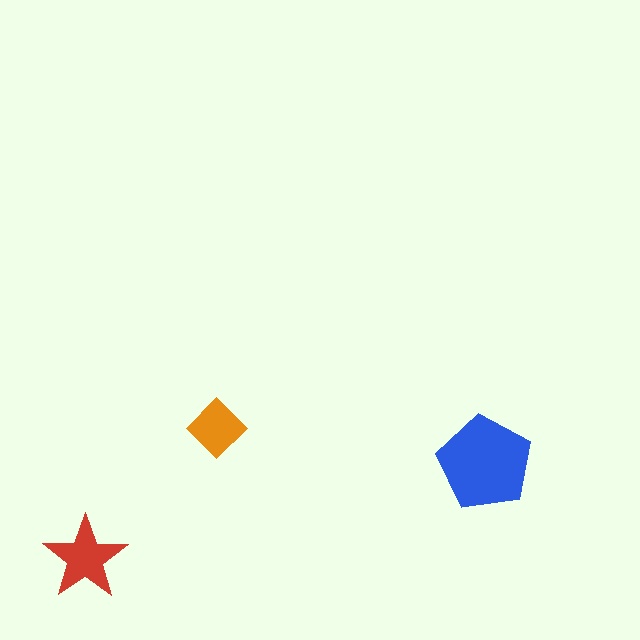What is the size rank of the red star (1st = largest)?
2nd.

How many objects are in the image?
There are 3 objects in the image.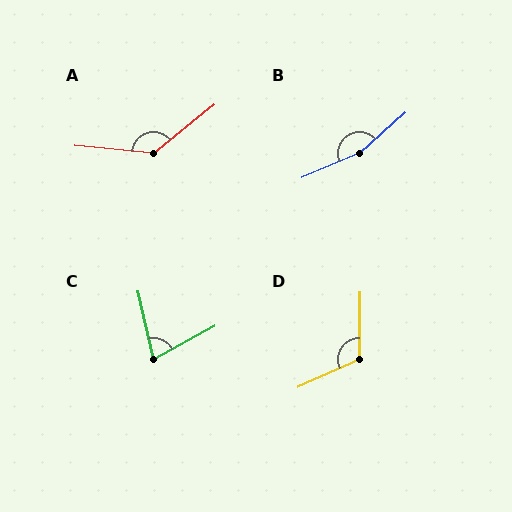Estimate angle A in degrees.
Approximately 136 degrees.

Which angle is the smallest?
C, at approximately 74 degrees.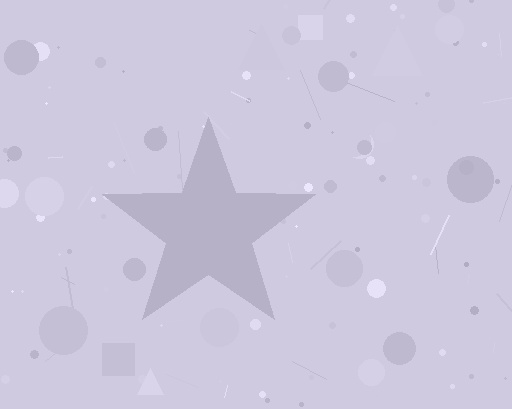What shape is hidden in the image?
A star is hidden in the image.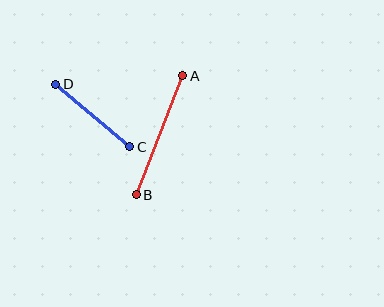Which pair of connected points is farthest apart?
Points A and B are farthest apart.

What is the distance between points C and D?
The distance is approximately 97 pixels.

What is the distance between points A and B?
The distance is approximately 128 pixels.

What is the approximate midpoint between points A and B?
The midpoint is at approximately (159, 135) pixels.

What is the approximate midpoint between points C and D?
The midpoint is at approximately (93, 115) pixels.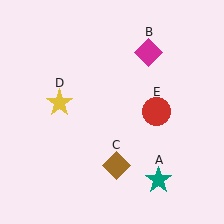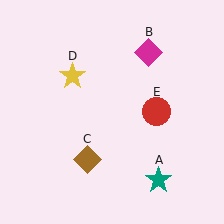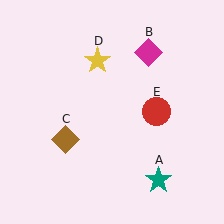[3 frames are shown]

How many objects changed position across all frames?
2 objects changed position: brown diamond (object C), yellow star (object D).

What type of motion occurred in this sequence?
The brown diamond (object C), yellow star (object D) rotated clockwise around the center of the scene.